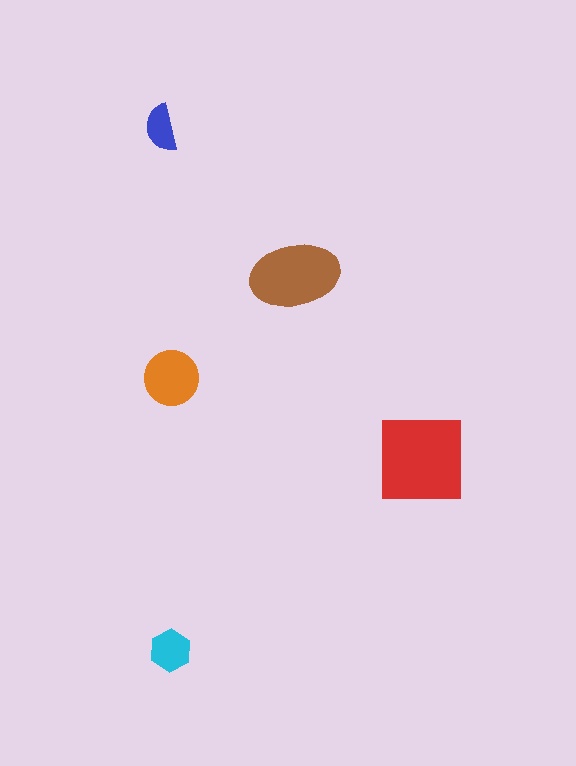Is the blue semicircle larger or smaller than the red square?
Smaller.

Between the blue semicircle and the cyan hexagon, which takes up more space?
The cyan hexagon.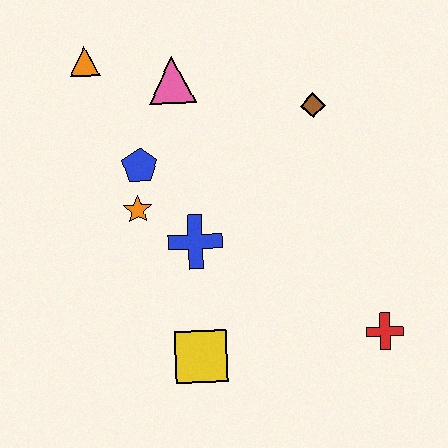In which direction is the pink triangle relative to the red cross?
The pink triangle is above the red cross.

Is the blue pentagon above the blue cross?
Yes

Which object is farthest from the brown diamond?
The yellow square is farthest from the brown diamond.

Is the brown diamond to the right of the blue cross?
Yes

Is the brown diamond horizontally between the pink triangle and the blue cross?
No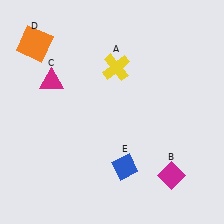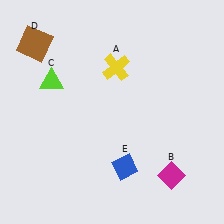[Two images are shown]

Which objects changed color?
C changed from magenta to lime. D changed from orange to brown.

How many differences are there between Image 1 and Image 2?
There are 2 differences between the two images.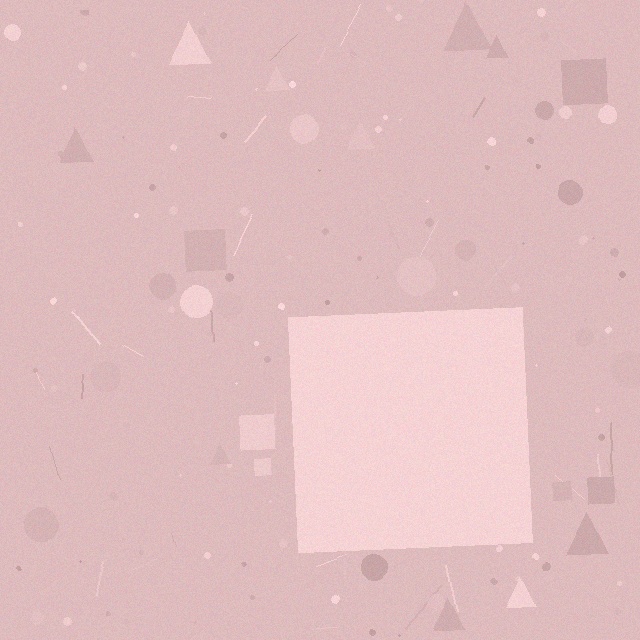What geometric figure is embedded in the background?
A square is embedded in the background.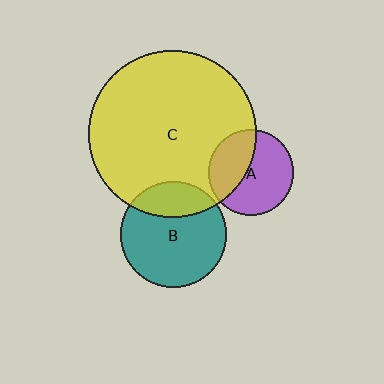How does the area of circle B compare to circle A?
Approximately 1.5 times.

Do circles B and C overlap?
Yes.